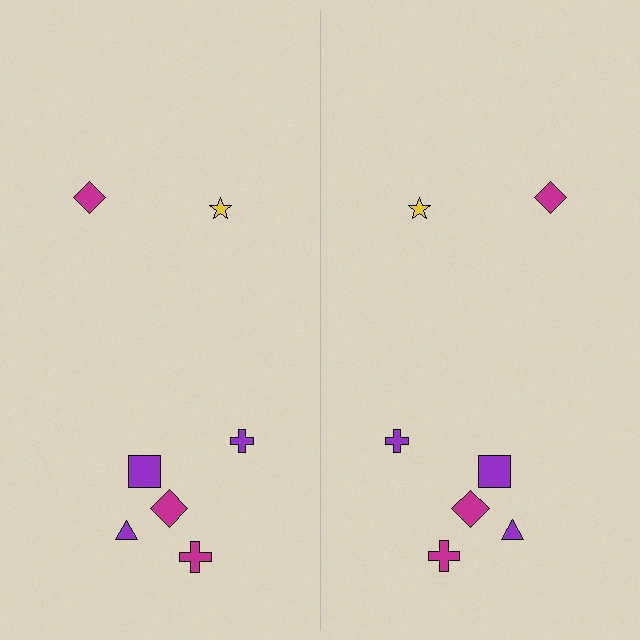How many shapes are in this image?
There are 14 shapes in this image.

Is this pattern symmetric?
Yes, this pattern has bilateral (reflection) symmetry.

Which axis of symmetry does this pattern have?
The pattern has a vertical axis of symmetry running through the center of the image.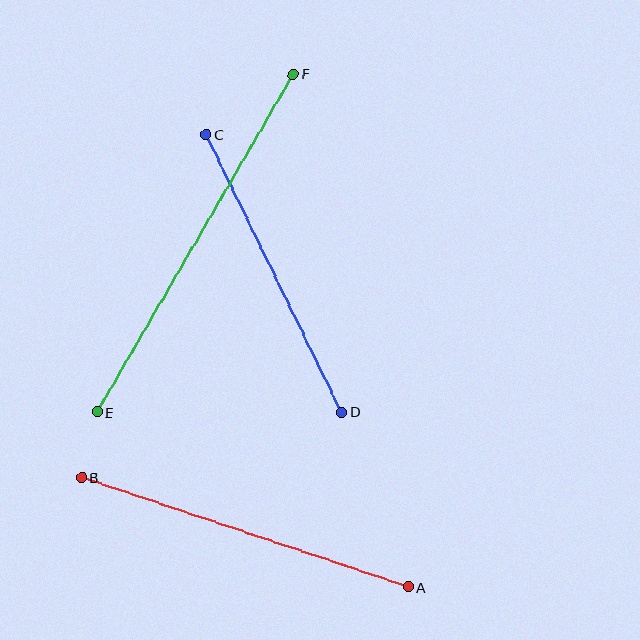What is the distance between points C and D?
The distance is approximately 309 pixels.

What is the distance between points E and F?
The distance is approximately 391 pixels.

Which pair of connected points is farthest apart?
Points E and F are farthest apart.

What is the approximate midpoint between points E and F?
The midpoint is at approximately (195, 243) pixels.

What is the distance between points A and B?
The distance is approximately 344 pixels.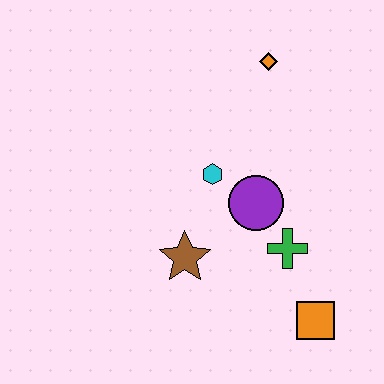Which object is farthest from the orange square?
The orange diamond is farthest from the orange square.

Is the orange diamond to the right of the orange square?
No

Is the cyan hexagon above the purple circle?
Yes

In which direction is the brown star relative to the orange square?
The brown star is to the left of the orange square.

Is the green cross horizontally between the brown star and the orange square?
Yes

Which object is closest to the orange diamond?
The cyan hexagon is closest to the orange diamond.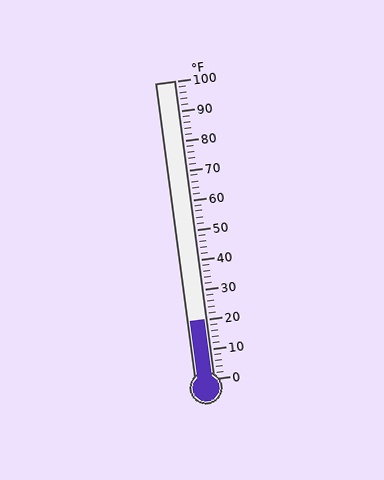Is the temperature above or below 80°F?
The temperature is below 80°F.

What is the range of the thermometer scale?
The thermometer scale ranges from 0°F to 100°F.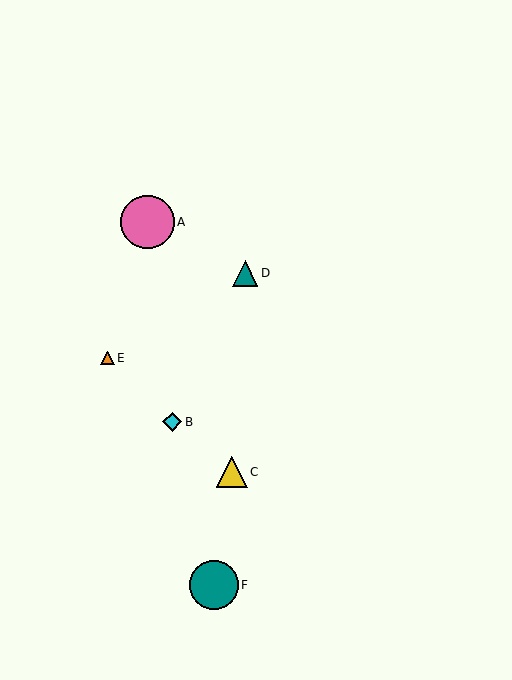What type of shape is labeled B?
Shape B is a cyan diamond.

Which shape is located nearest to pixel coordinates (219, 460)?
The yellow triangle (labeled C) at (232, 472) is nearest to that location.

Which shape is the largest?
The pink circle (labeled A) is the largest.